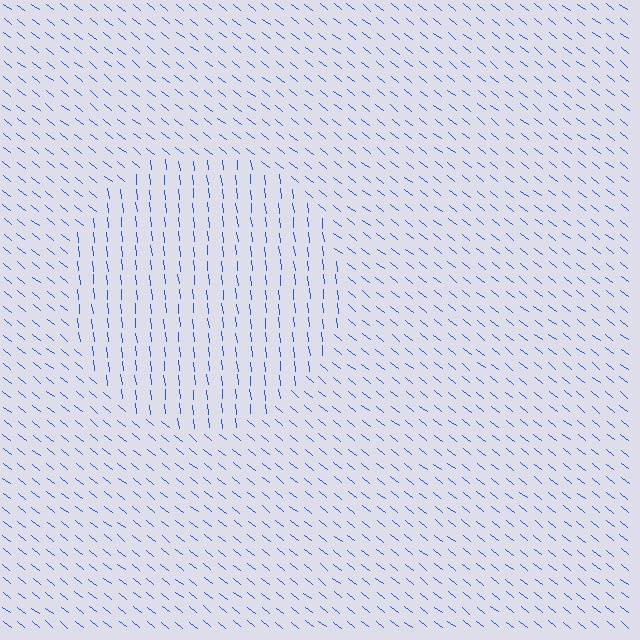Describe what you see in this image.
The image is filled with small blue line segments. A circle region in the image has lines oriented differently from the surrounding lines, creating a visible texture boundary.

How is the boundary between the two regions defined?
The boundary is defined purely by a change in line orientation (approximately 45 degrees difference). All lines are the same color and thickness.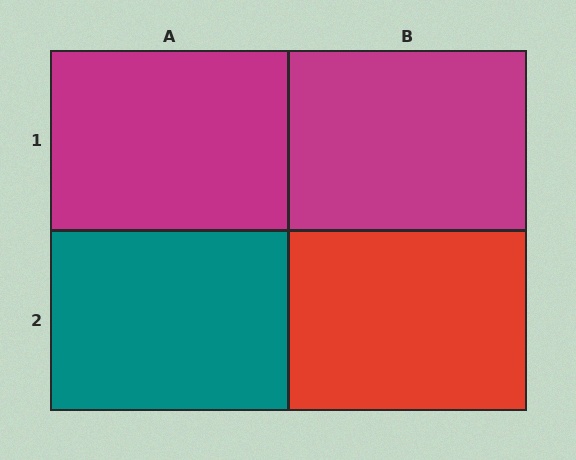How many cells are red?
1 cell is red.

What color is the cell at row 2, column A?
Teal.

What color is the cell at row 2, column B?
Red.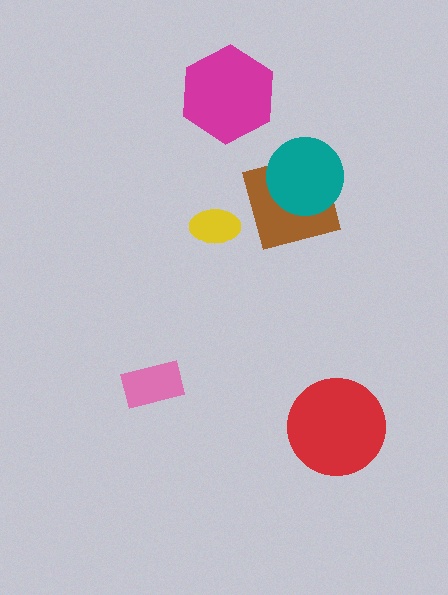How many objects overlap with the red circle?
0 objects overlap with the red circle.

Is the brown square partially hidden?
Yes, it is partially covered by another shape.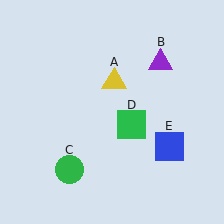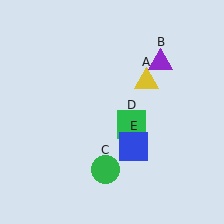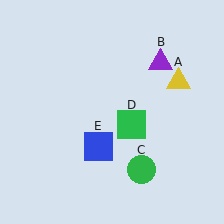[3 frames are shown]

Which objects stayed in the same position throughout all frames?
Purple triangle (object B) and green square (object D) remained stationary.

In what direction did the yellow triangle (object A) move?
The yellow triangle (object A) moved right.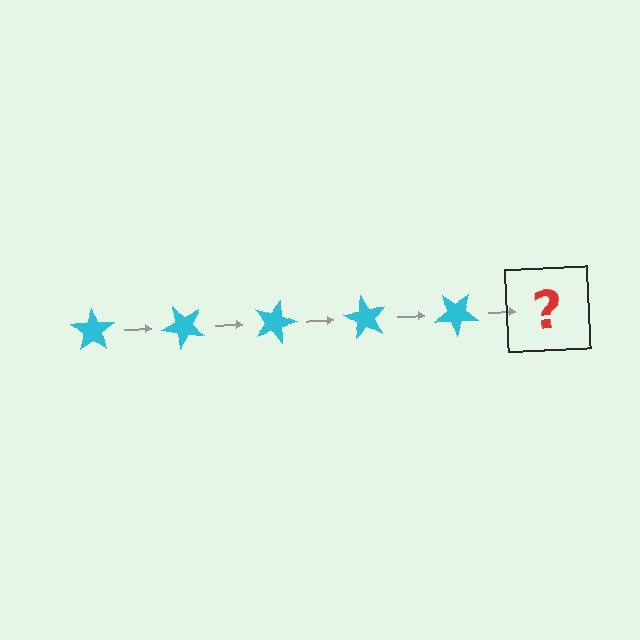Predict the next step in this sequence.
The next step is a cyan star rotated 225 degrees.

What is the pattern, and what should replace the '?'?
The pattern is that the star rotates 45 degrees each step. The '?' should be a cyan star rotated 225 degrees.